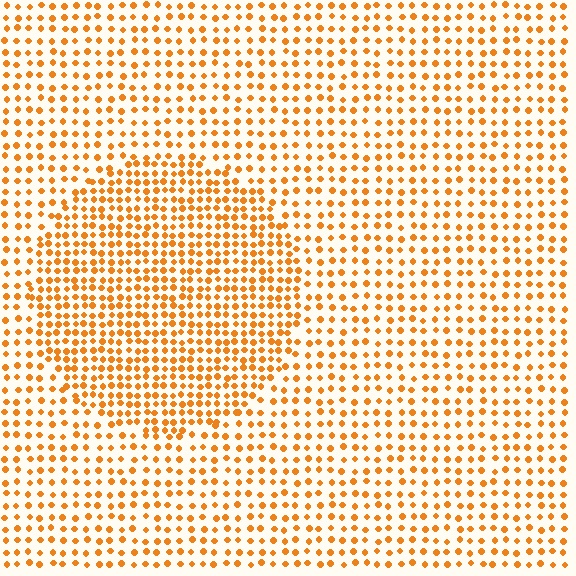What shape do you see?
I see a circle.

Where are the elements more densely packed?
The elements are more densely packed inside the circle boundary.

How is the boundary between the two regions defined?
The boundary is defined by a change in element density (approximately 1.7x ratio). All elements are the same color, size, and shape.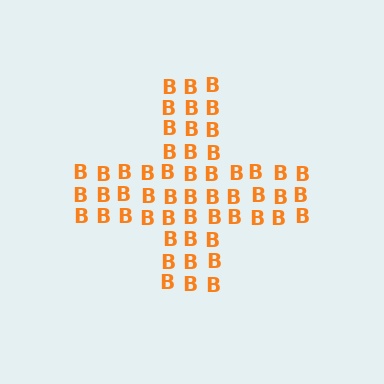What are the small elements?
The small elements are letter B's.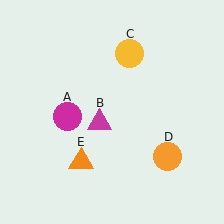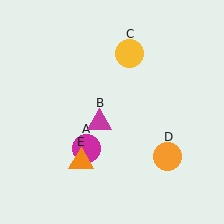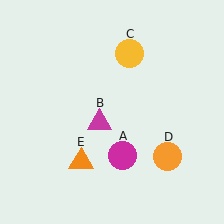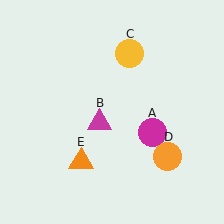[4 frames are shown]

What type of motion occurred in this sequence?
The magenta circle (object A) rotated counterclockwise around the center of the scene.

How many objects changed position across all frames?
1 object changed position: magenta circle (object A).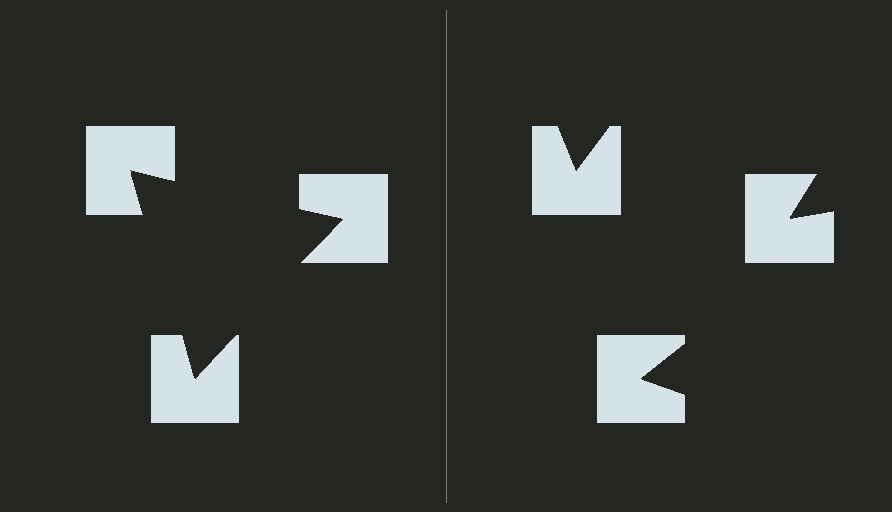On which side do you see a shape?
An illusory triangle appears on the left side. On the right side the wedge cuts are rotated, so no coherent shape forms.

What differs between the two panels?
The notched squares are positioned identically on both sides; only the wedge orientations differ. On the left they align to a triangle; on the right they are misaligned.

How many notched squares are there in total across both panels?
6 — 3 on each side.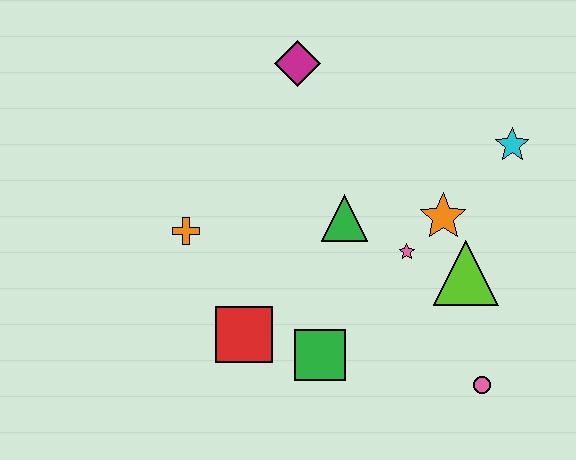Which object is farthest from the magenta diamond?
The pink circle is farthest from the magenta diamond.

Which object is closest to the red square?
The green square is closest to the red square.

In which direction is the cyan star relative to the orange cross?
The cyan star is to the right of the orange cross.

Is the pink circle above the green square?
No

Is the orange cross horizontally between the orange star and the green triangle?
No